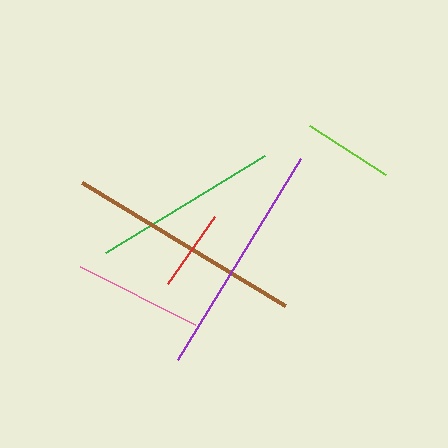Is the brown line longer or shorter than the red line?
The brown line is longer than the red line.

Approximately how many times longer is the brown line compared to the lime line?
The brown line is approximately 2.6 times the length of the lime line.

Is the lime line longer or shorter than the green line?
The green line is longer than the lime line.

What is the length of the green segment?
The green segment is approximately 187 pixels long.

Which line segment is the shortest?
The red line is the shortest at approximately 82 pixels.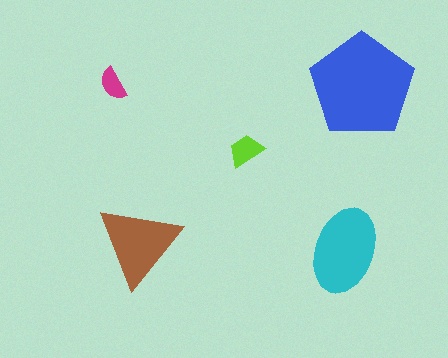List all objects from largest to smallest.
The blue pentagon, the cyan ellipse, the brown triangle, the lime trapezoid, the magenta semicircle.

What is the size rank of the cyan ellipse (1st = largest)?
2nd.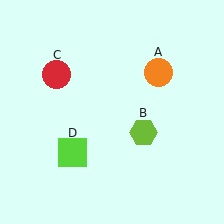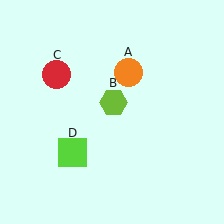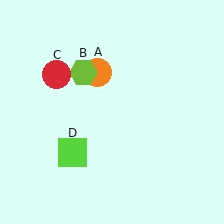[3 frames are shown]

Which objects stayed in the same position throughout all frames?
Red circle (object C) and lime square (object D) remained stationary.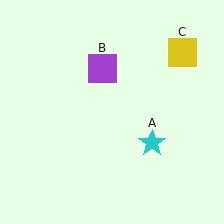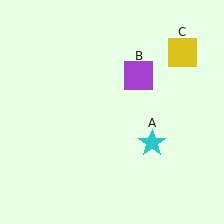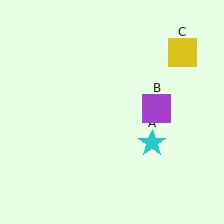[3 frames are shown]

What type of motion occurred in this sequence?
The purple square (object B) rotated clockwise around the center of the scene.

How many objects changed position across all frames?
1 object changed position: purple square (object B).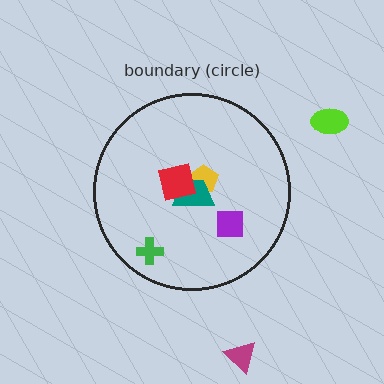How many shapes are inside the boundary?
5 inside, 2 outside.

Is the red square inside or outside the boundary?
Inside.